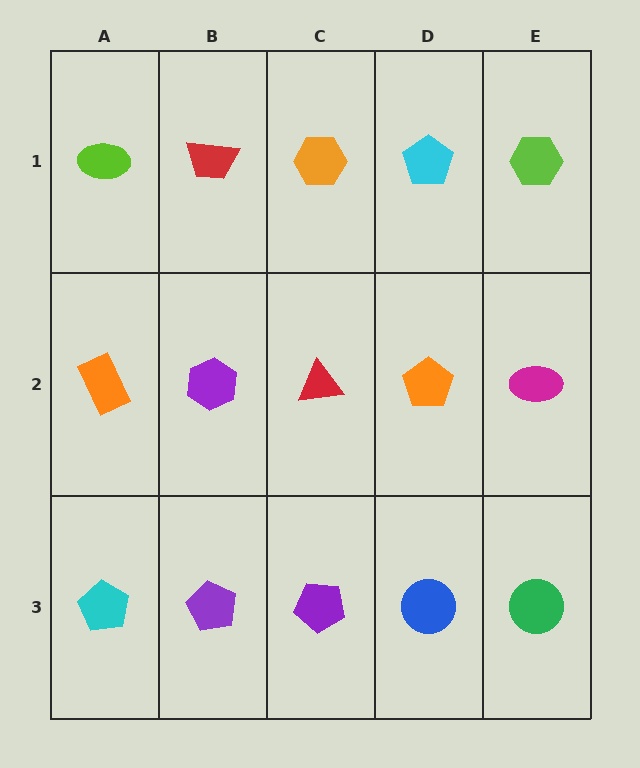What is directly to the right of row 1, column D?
A lime hexagon.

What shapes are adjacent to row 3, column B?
A purple hexagon (row 2, column B), a cyan pentagon (row 3, column A), a purple pentagon (row 3, column C).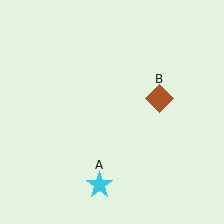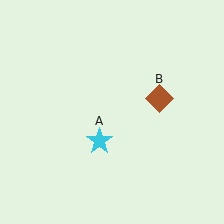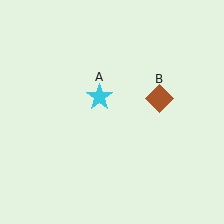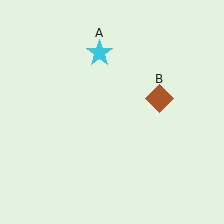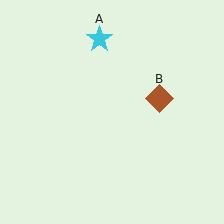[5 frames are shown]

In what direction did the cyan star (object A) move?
The cyan star (object A) moved up.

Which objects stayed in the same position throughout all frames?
Brown diamond (object B) remained stationary.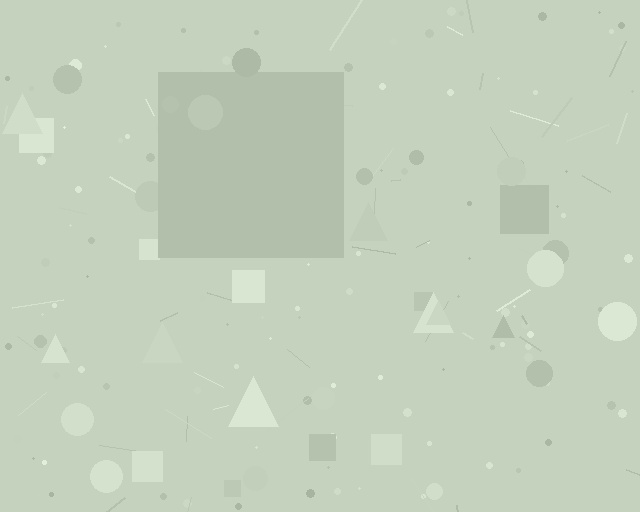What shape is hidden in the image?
A square is hidden in the image.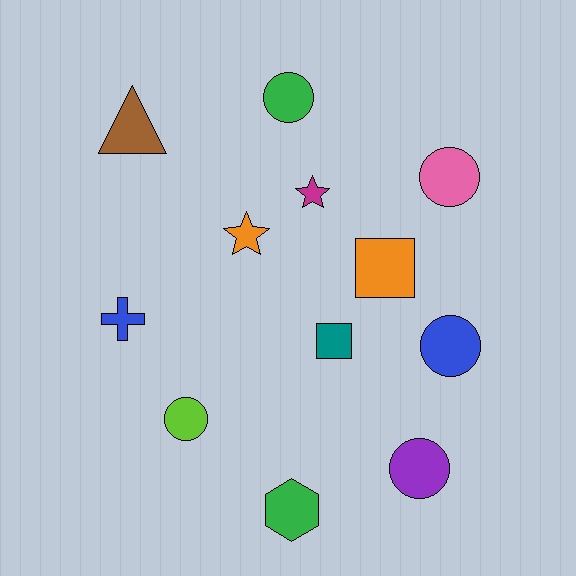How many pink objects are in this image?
There is 1 pink object.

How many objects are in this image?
There are 12 objects.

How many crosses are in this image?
There is 1 cross.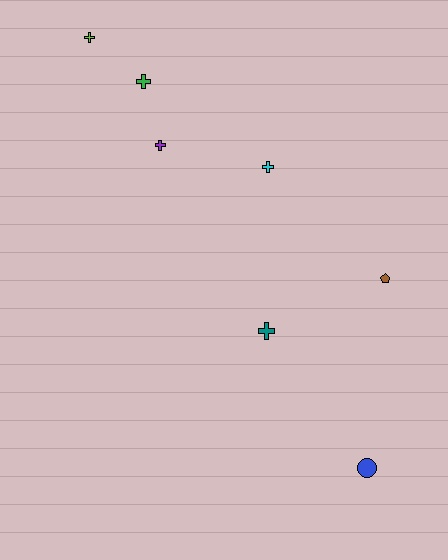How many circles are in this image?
There is 1 circle.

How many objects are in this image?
There are 7 objects.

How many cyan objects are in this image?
There is 1 cyan object.